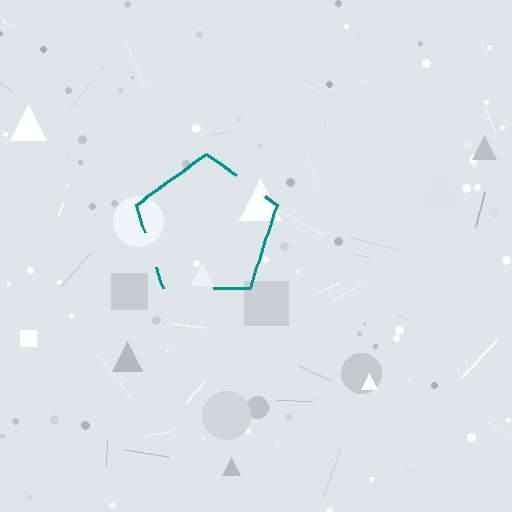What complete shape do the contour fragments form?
The contour fragments form a pentagon.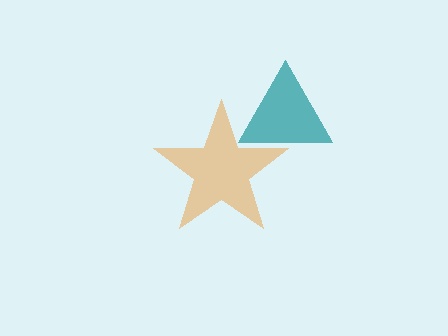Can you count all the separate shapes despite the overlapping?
Yes, there are 2 separate shapes.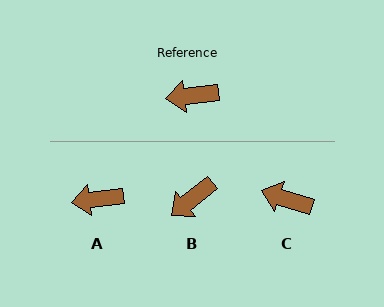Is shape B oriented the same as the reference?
No, it is off by about 33 degrees.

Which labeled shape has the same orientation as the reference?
A.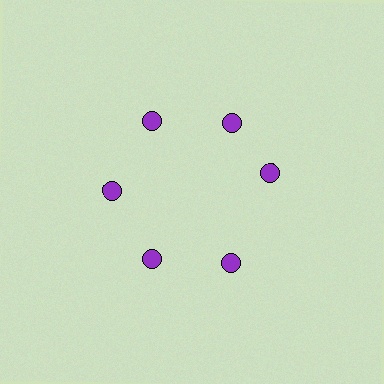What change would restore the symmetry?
The symmetry would be restored by rotating it back into even spacing with its neighbors so that all 6 circles sit at equal angles and equal distance from the center.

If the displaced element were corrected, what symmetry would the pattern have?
It would have 6-fold rotational symmetry — the pattern would map onto itself every 60 degrees.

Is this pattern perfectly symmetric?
No. The 6 purple circles are arranged in a ring, but one element near the 3 o'clock position is rotated out of alignment along the ring, breaking the 6-fold rotational symmetry.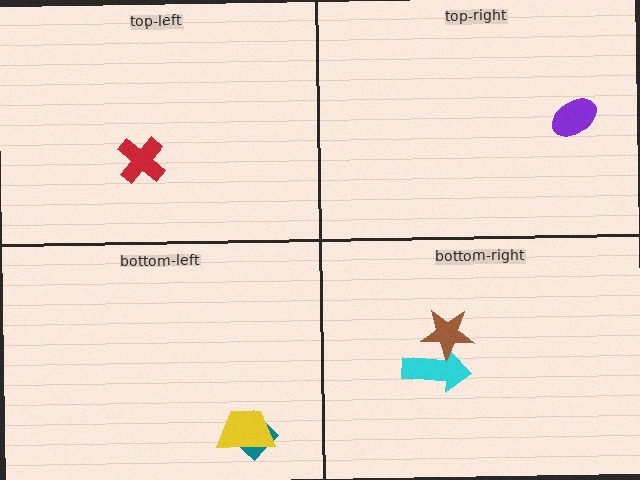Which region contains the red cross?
The top-left region.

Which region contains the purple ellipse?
The top-right region.